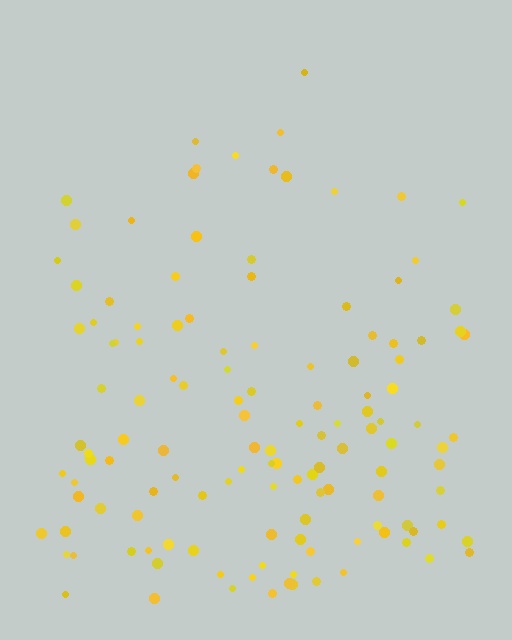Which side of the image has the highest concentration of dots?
The bottom.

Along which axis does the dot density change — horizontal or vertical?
Vertical.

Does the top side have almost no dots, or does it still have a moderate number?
Still a moderate number, just noticeably fewer than the bottom.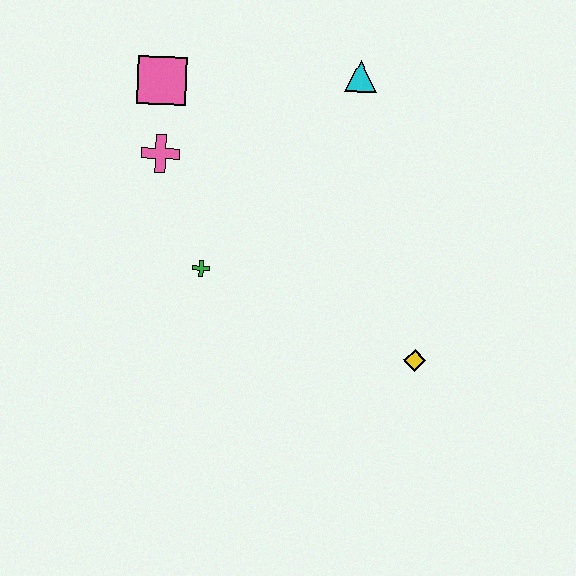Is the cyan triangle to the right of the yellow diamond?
No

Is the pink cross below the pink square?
Yes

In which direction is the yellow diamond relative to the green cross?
The yellow diamond is to the right of the green cross.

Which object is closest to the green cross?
The pink cross is closest to the green cross.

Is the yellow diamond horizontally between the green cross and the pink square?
No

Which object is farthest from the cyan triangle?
The yellow diamond is farthest from the cyan triangle.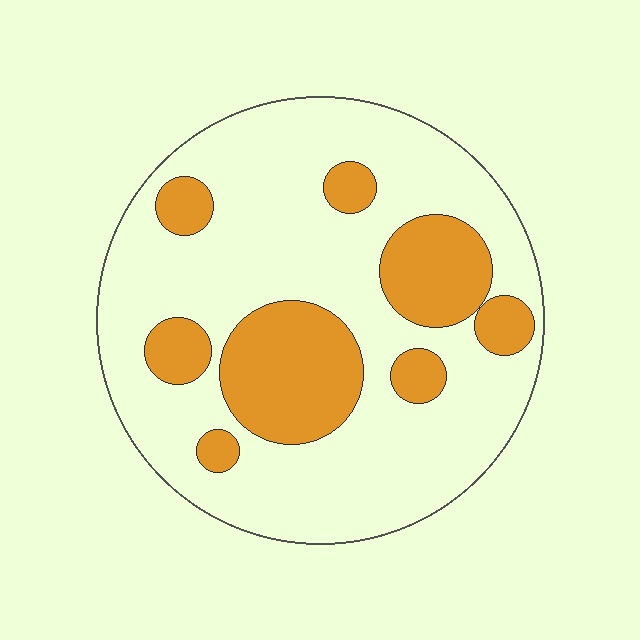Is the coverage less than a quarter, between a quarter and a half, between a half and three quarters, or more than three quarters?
Between a quarter and a half.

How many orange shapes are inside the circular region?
8.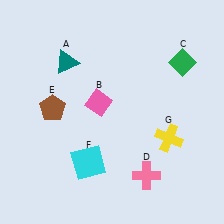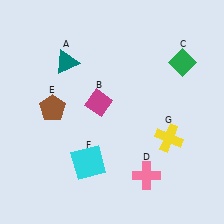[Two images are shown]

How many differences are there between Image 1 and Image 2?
There is 1 difference between the two images.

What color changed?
The diamond (B) changed from pink in Image 1 to magenta in Image 2.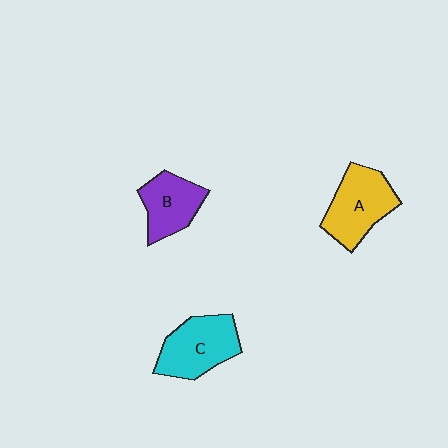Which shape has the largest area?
Shape A (yellow).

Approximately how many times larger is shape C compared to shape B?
Approximately 1.3 times.